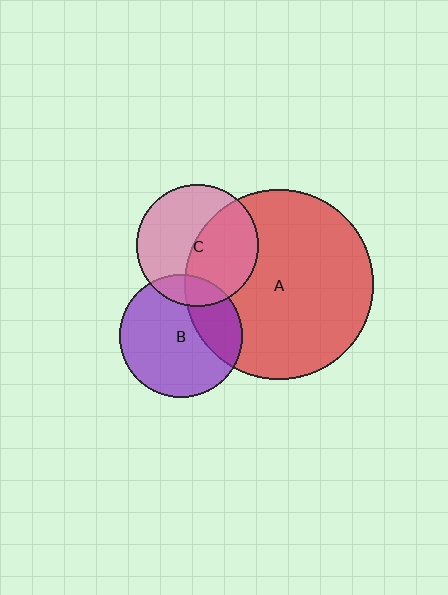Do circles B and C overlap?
Yes.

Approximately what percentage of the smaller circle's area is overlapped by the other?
Approximately 15%.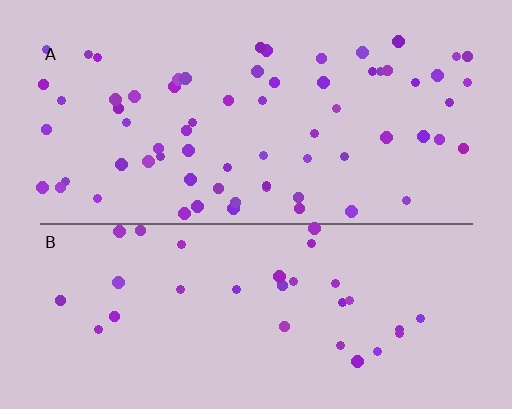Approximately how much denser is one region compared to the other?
Approximately 2.1× — region A over region B.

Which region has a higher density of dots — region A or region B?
A (the top).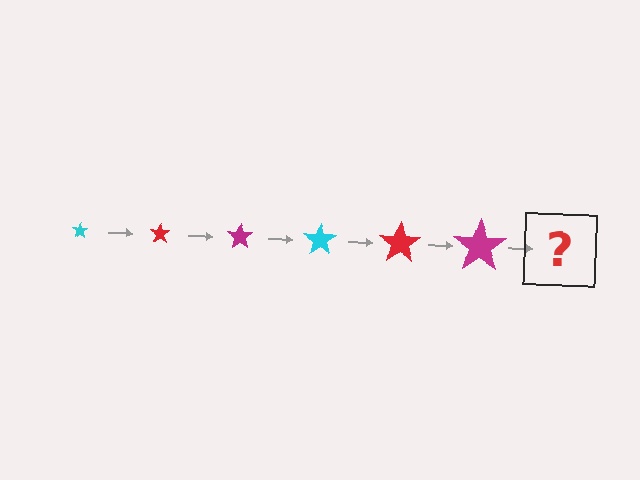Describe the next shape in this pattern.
It should be a cyan star, larger than the previous one.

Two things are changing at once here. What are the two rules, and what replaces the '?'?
The two rules are that the star grows larger each step and the color cycles through cyan, red, and magenta. The '?' should be a cyan star, larger than the previous one.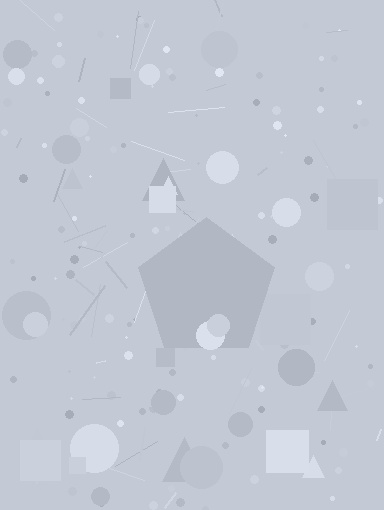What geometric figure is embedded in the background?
A pentagon is embedded in the background.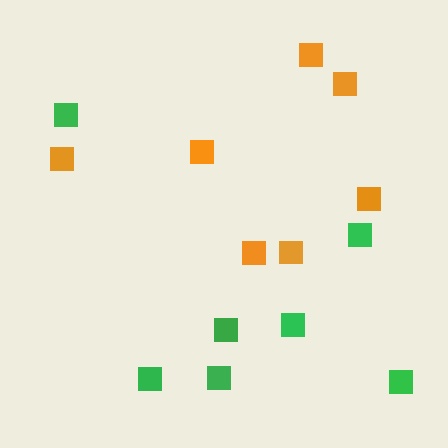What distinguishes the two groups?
There are 2 groups: one group of green squares (7) and one group of orange squares (7).